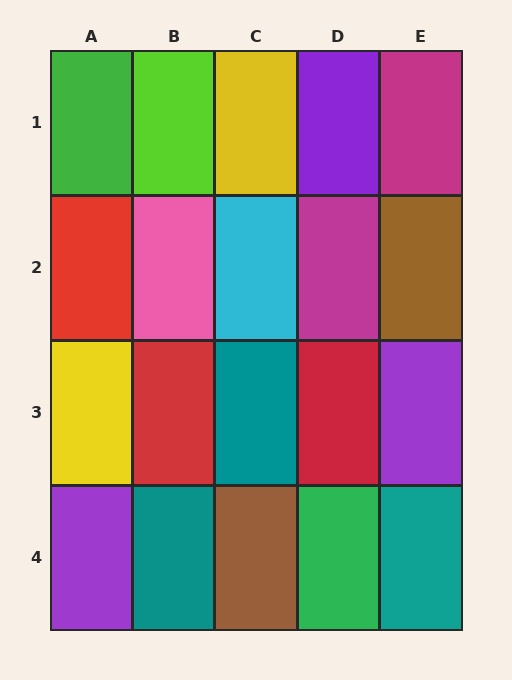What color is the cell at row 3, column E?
Purple.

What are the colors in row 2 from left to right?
Red, pink, cyan, magenta, brown.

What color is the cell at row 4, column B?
Teal.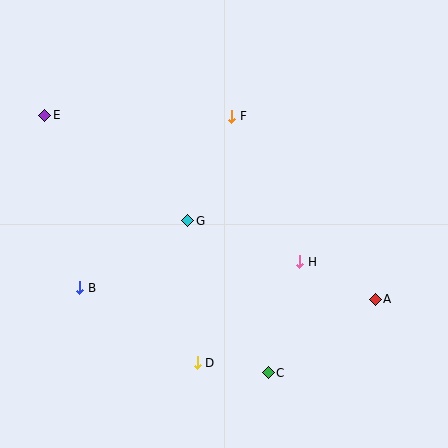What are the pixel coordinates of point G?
Point G is at (188, 221).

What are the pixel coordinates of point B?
Point B is at (80, 288).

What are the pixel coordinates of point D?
Point D is at (197, 363).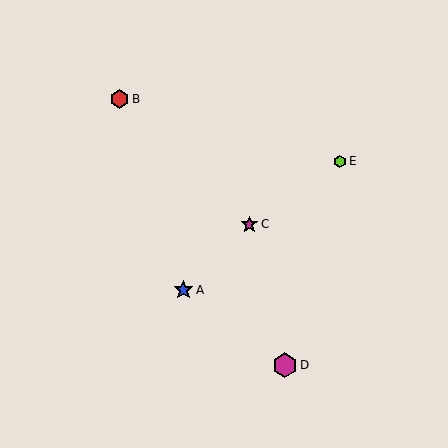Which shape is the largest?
The magenta hexagon (labeled D) is the largest.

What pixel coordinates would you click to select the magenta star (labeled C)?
Click at (249, 224) to select the magenta star C.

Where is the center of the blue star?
The center of the blue star is at (183, 290).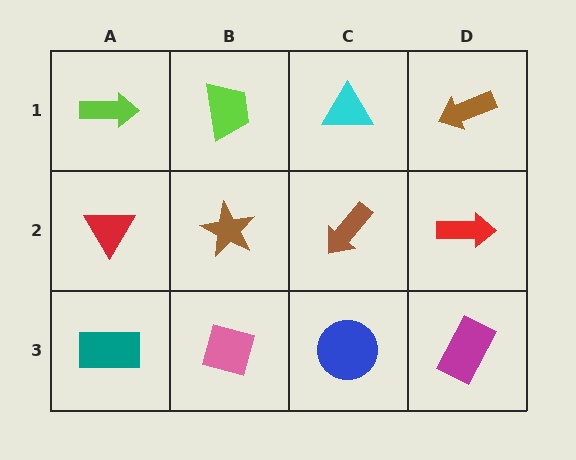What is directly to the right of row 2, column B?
A brown arrow.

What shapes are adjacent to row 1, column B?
A brown star (row 2, column B), a lime arrow (row 1, column A), a cyan triangle (row 1, column C).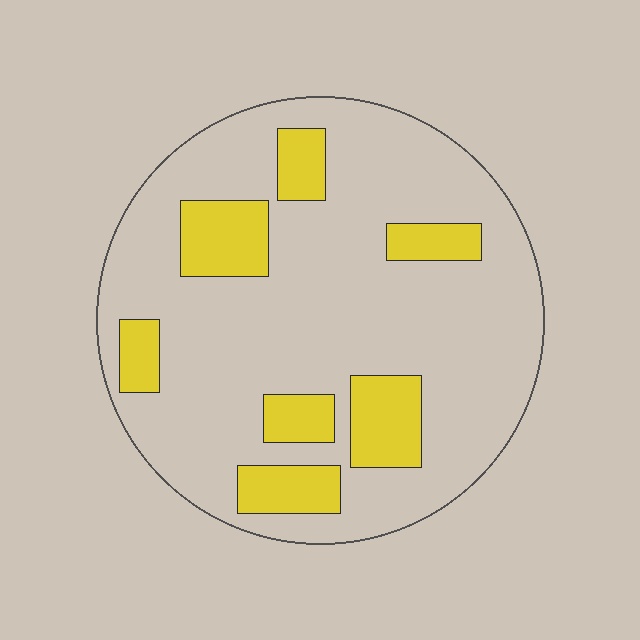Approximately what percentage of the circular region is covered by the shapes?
Approximately 20%.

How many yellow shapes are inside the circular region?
7.